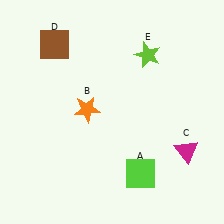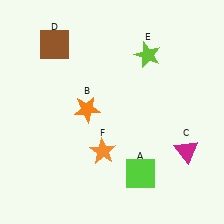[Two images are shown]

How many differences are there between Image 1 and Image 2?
There is 1 difference between the two images.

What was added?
An orange star (F) was added in Image 2.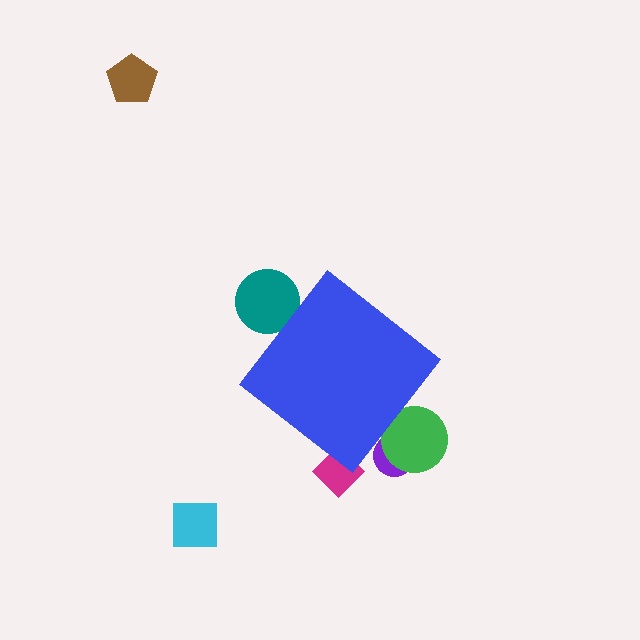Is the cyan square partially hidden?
No, the cyan square is fully visible.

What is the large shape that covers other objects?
A blue diamond.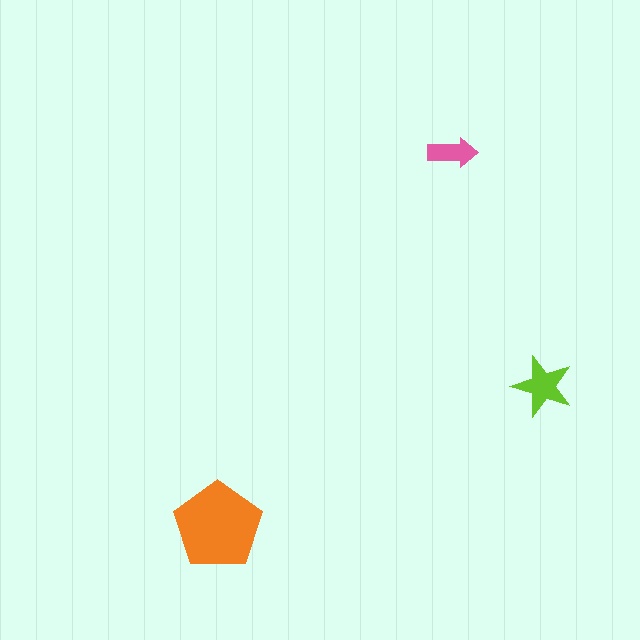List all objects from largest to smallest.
The orange pentagon, the lime star, the pink arrow.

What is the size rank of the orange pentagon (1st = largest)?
1st.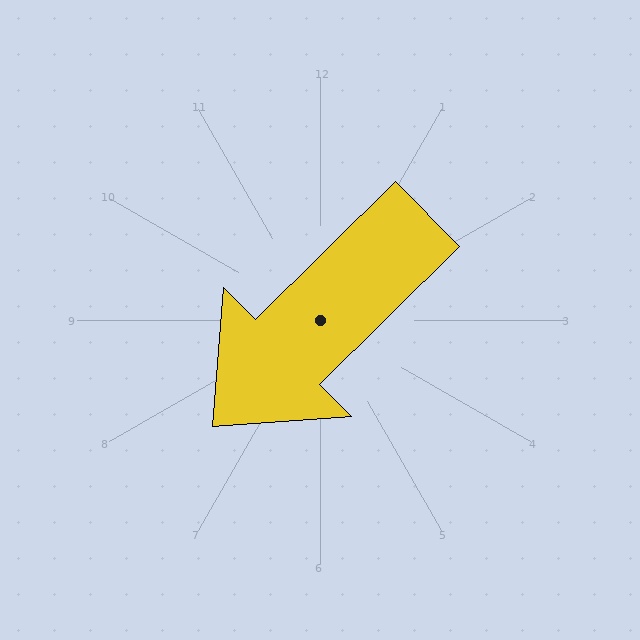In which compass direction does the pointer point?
Southwest.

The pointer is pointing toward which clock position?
Roughly 8 o'clock.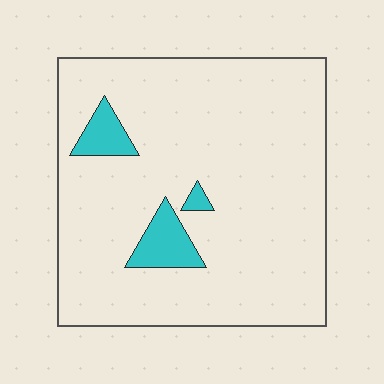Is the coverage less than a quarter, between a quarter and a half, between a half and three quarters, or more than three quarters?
Less than a quarter.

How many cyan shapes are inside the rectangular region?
3.